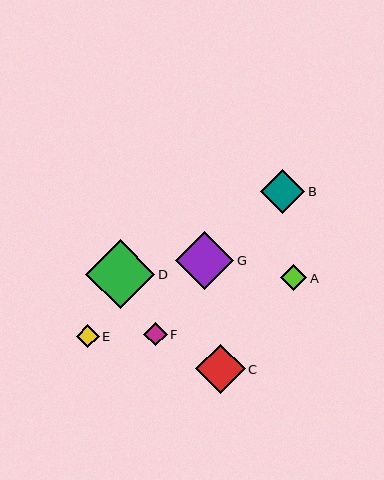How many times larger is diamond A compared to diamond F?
Diamond A is approximately 1.1 times the size of diamond F.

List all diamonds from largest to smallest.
From largest to smallest: D, G, C, B, A, F, E.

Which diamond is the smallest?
Diamond E is the smallest with a size of approximately 23 pixels.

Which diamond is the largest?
Diamond D is the largest with a size of approximately 69 pixels.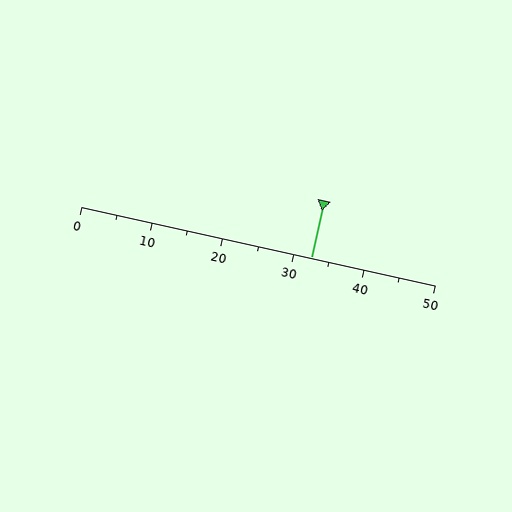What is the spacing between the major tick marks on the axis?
The major ticks are spaced 10 apart.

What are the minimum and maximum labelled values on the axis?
The axis runs from 0 to 50.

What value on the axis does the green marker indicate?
The marker indicates approximately 32.5.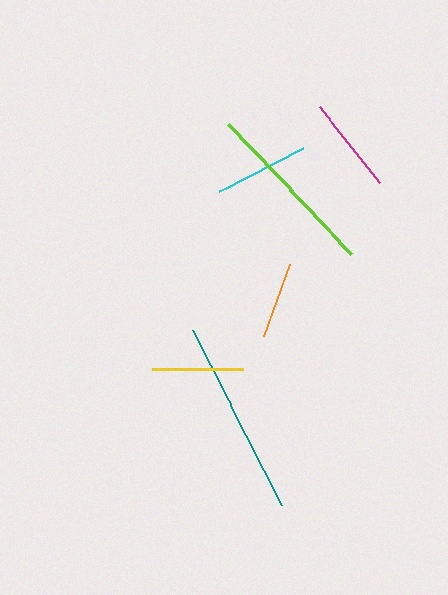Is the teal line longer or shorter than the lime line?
The teal line is longer than the lime line.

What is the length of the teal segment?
The teal segment is approximately 196 pixels long.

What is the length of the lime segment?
The lime segment is approximately 179 pixels long.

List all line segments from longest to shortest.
From longest to shortest: teal, lime, magenta, cyan, yellow, orange.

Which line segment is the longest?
The teal line is the longest at approximately 196 pixels.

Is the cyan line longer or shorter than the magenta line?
The magenta line is longer than the cyan line.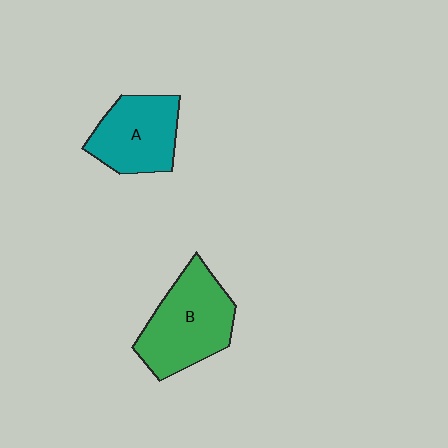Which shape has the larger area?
Shape B (green).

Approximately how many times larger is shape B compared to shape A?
Approximately 1.2 times.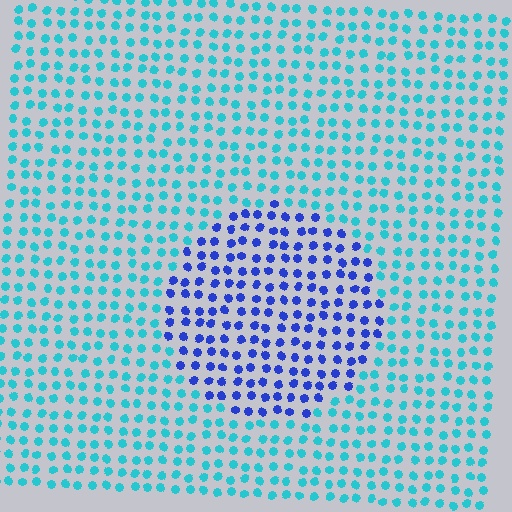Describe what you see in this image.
The image is filled with small cyan elements in a uniform arrangement. A circle-shaped region is visible where the elements are tinted to a slightly different hue, forming a subtle color boundary.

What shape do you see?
I see a circle.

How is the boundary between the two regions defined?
The boundary is defined purely by a slight shift in hue (about 49 degrees). Spacing, size, and orientation are identical on both sides.